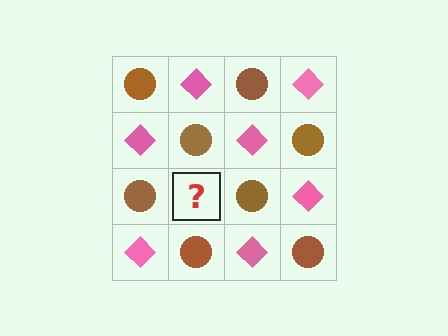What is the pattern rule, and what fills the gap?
The rule is that it alternates brown circle and pink diamond in a checkerboard pattern. The gap should be filled with a pink diamond.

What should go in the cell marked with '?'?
The missing cell should contain a pink diamond.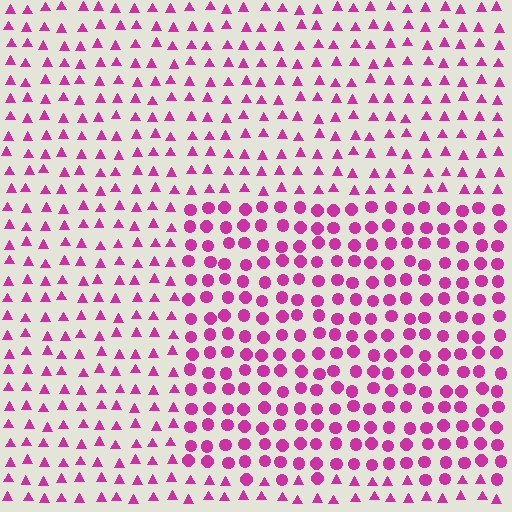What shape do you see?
I see a rectangle.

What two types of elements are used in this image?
The image uses circles inside the rectangle region and triangles outside it.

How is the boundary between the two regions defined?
The boundary is defined by a change in element shape: circles inside vs. triangles outside. All elements share the same color and spacing.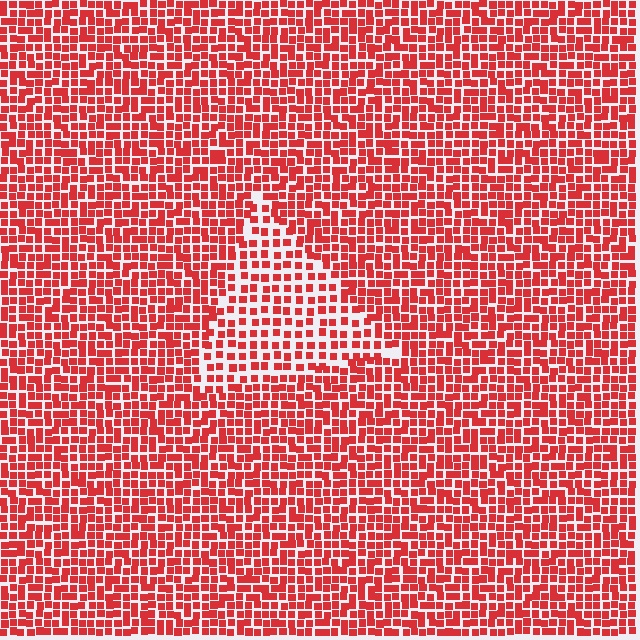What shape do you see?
I see a triangle.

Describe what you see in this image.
The image contains small red elements arranged at two different densities. A triangle-shaped region is visible where the elements are less densely packed than the surrounding area.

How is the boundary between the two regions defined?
The boundary is defined by a change in element density (approximately 1.7x ratio). All elements are the same color, size, and shape.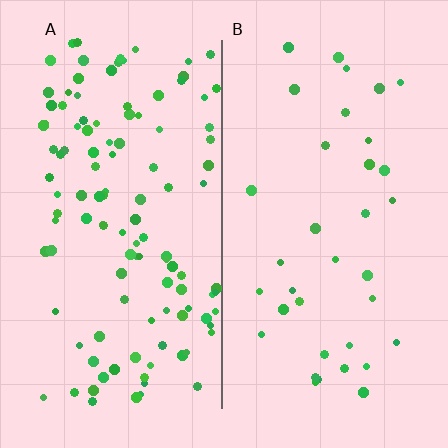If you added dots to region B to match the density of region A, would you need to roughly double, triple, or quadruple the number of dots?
Approximately triple.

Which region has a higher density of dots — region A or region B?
A (the left).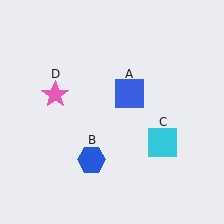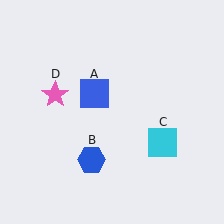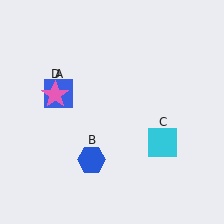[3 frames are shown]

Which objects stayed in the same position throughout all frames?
Blue hexagon (object B) and cyan square (object C) and pink star (object D) remained stationary.